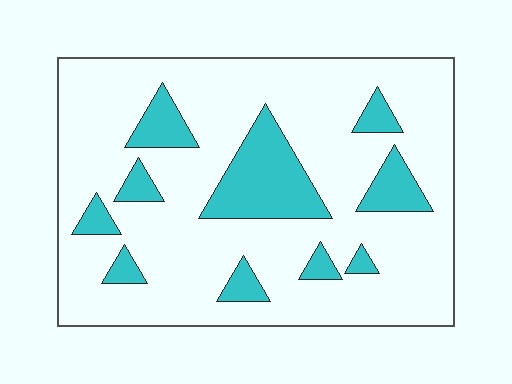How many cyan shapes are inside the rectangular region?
10.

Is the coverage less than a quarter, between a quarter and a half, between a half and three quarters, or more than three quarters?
Less than a quarter.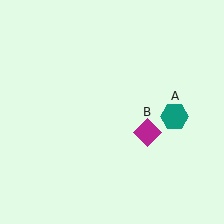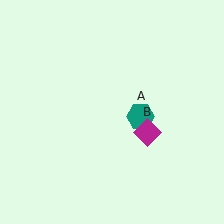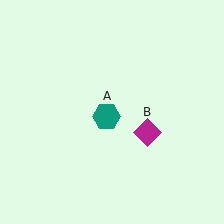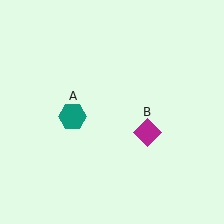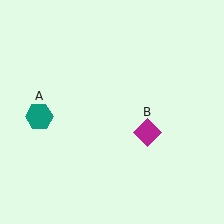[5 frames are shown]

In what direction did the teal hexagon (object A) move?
The teal hexagon (object A) moved left.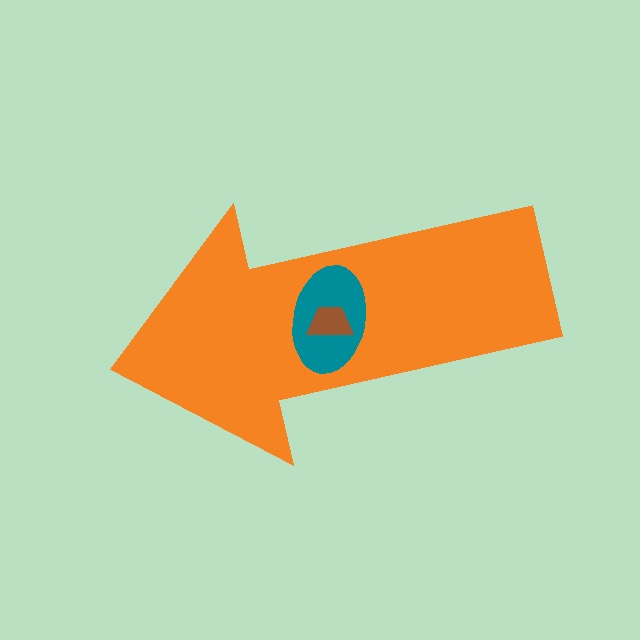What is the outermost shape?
The orange arrow.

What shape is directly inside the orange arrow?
The teal ellipse.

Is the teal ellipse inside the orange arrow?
Yes.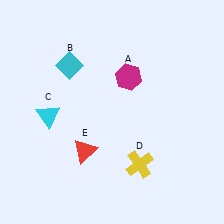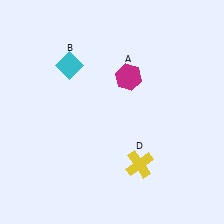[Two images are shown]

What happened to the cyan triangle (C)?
The cyan triangle (C) was removed in Image 2. It was in the bottom-left area of Image 1.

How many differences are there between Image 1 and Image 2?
There are 2 differences between the two images.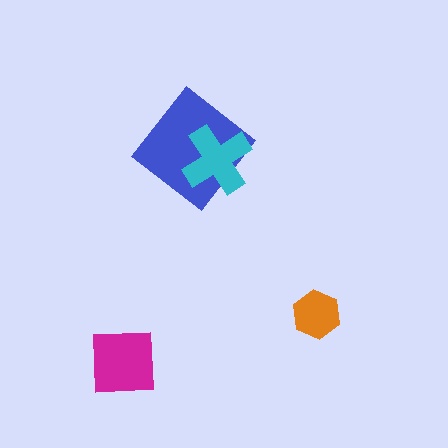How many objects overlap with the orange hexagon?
0 objects overlap with the orange hexagon.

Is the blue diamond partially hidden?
Yes, it is partially covered by another shape.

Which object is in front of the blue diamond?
The cyan cross is in front of the blue diamond.